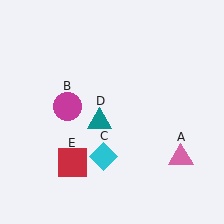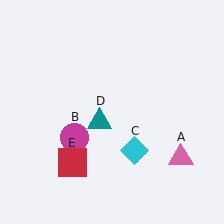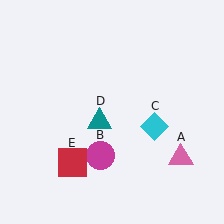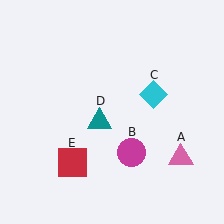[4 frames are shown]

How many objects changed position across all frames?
2 objects changed position: magenta circle (object B), cyan diamond (object C).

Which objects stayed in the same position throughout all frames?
Pink triangle (object A) and teal triangle (object D) and red square (object E) remained stationary.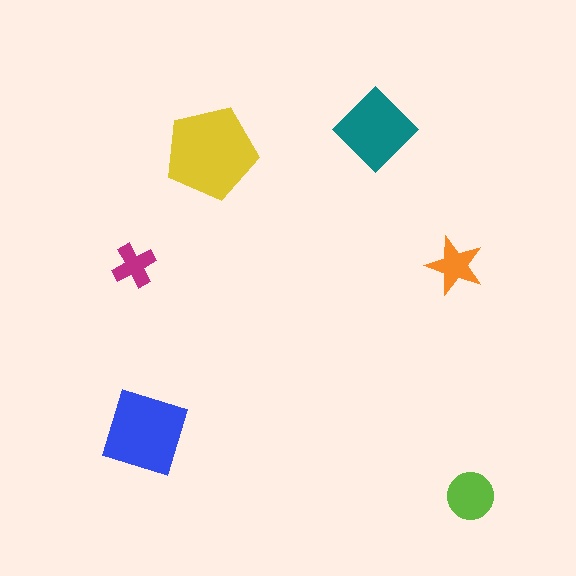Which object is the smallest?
The magenta cross.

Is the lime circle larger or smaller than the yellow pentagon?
Smaller.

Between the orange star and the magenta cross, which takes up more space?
The orange star.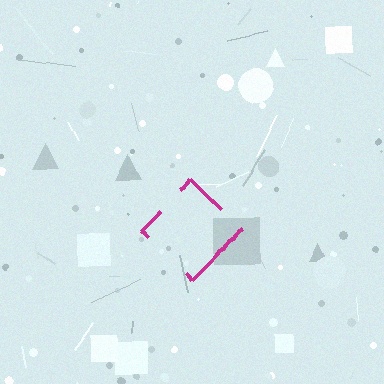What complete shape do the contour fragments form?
The contour fragments form a diamond.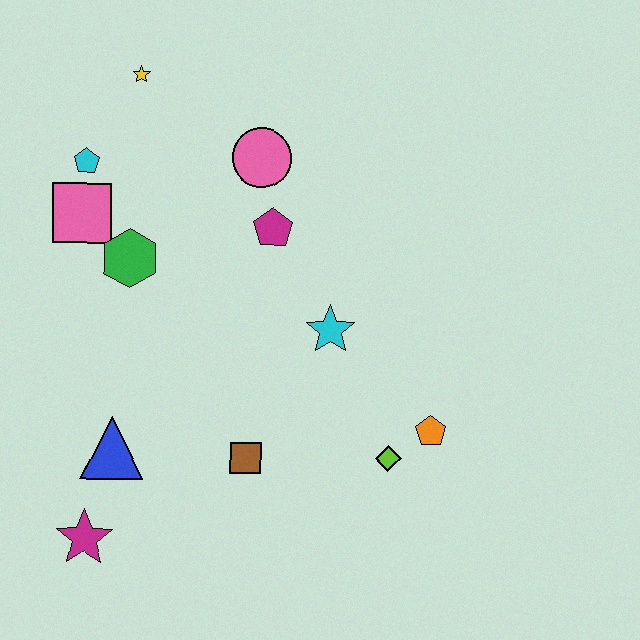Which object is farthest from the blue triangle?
The yellow star is farthest from the blue triangle.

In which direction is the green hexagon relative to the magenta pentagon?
The green hexagon is to the left of the magenta pentagon.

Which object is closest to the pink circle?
The magenta pentagon is closest to the pink circle.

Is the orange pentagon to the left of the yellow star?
No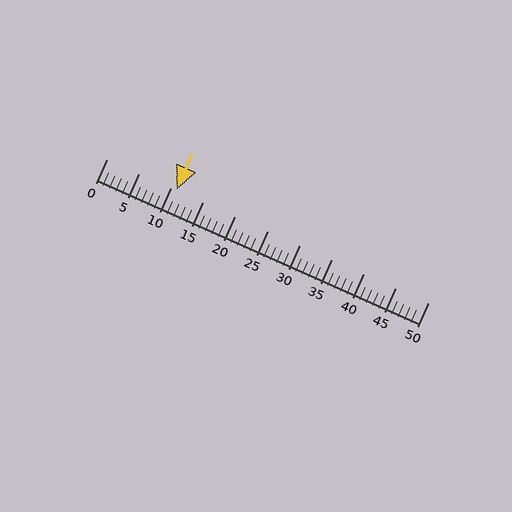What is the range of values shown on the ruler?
The ruler shows values from 0 to 50.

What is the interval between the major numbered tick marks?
The major tick marks are spaced 5 units apart.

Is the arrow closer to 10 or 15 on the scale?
The arrow is closer to 10.